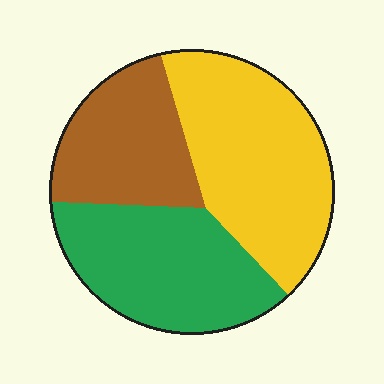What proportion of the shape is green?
Green takes up between a third and a half of the shape.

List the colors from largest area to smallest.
From largest to smallest: yellow, green, brown.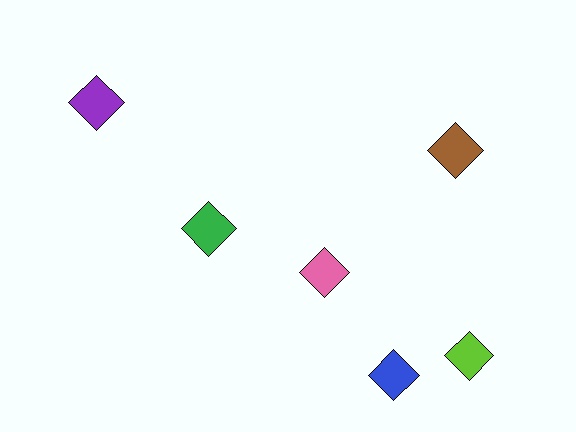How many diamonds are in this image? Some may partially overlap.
There are 6 diamonds.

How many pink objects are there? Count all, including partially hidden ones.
There is 1 pink object.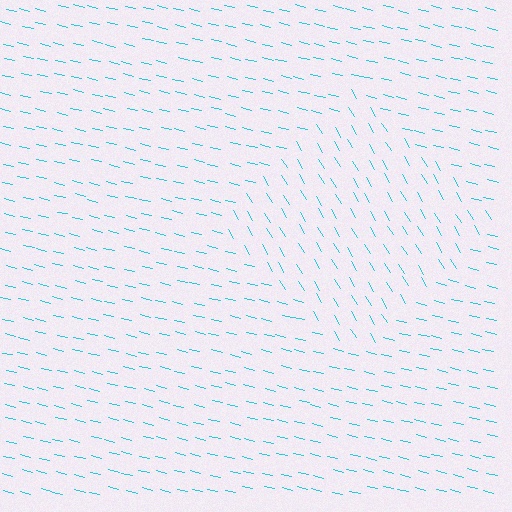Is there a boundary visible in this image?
Yes, there is a texture boundary formed by a change in line orientation.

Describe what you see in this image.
The image is filled with small cyan line segments. A diamond region in the image has lines oriented differently from the surrounding lines, creating a visible texture boundary.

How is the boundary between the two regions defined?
The boundary is defined purely by a change in line orientation (approximately 45 degrees difference). All lines are the same color and thickness.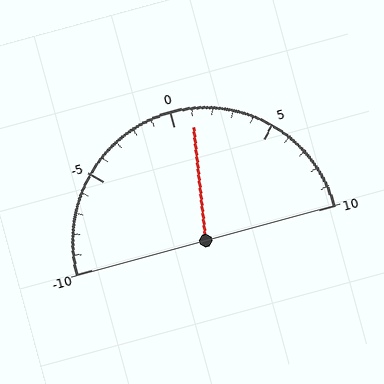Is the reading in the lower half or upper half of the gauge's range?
The reading is in the upper half of the range (-10 to 10).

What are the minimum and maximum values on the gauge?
The gauge ranges from -10 to 10.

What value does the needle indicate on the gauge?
The needle indicates approximately 1.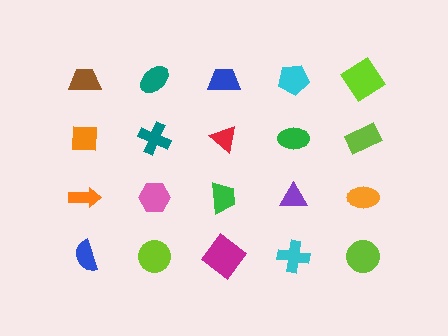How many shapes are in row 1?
5 shapes.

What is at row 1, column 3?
A blue trapezoid.